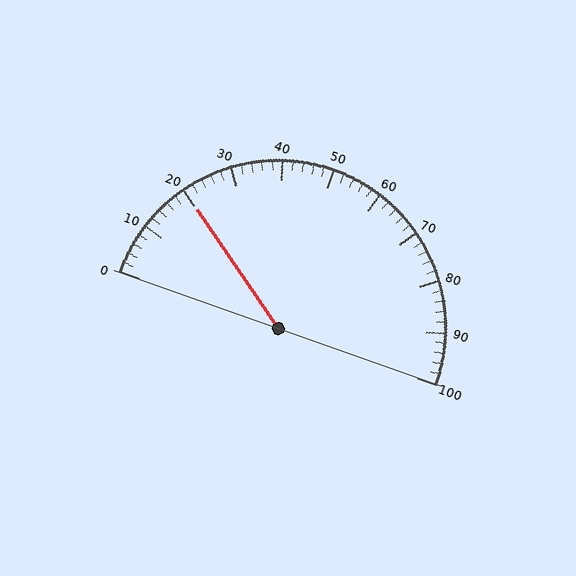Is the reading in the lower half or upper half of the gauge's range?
The reading is in the lower half of the range (0 to 100).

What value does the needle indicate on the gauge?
The needle indicates approximately 20.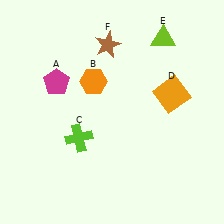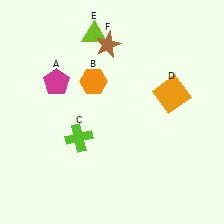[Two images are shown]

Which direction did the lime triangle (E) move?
The lime triangle (E) moved left.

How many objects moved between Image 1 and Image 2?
1 object moved between the two images.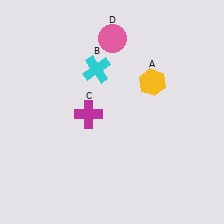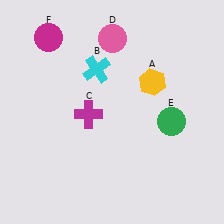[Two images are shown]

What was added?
A green circle (E), a magenta circle (F) were added in Image 2.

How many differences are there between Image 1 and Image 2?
There are 2 differences between the two images.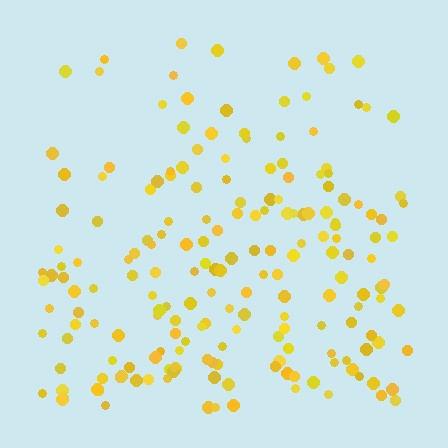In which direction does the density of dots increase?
From top to bottom, with the bottom side densest.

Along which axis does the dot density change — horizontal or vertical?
Vertical.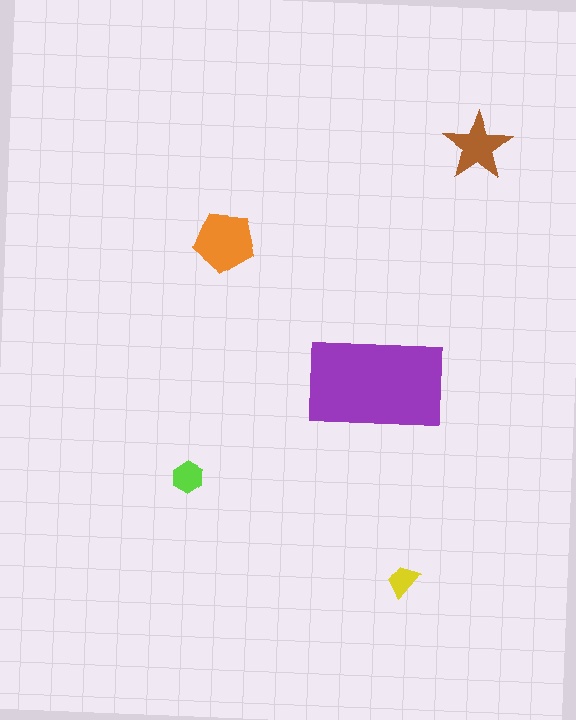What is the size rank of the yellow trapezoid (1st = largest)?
5th.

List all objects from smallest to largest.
The yellow trapezoid, the lime hexagon, the brown star, the orange pentagon, the purple rectangle.